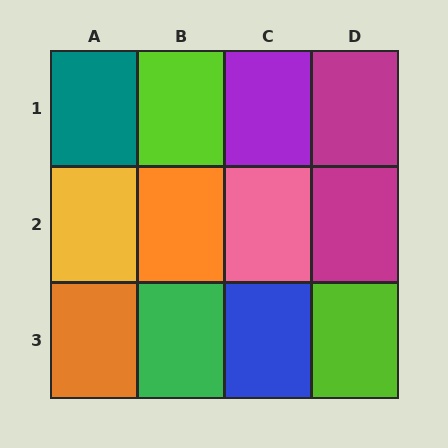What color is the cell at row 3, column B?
Green.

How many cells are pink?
1 cell is pink.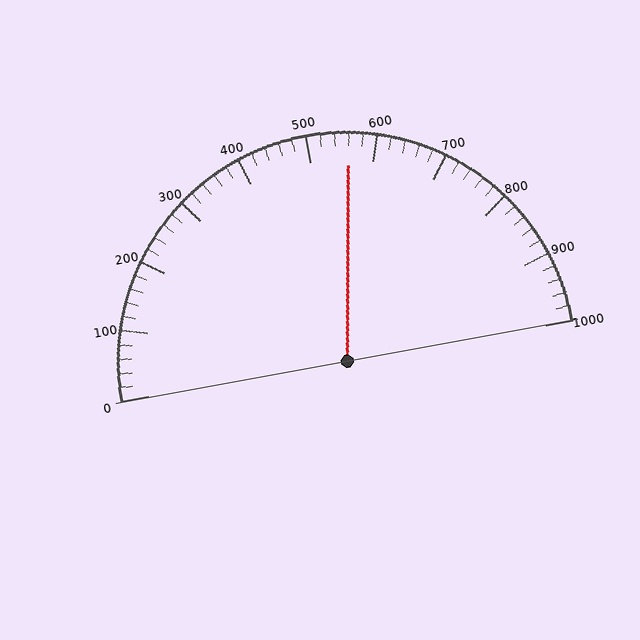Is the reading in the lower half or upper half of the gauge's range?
The reading is in the upper half of the range (0 to 1000).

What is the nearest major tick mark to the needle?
The nearest major tick mark is 600.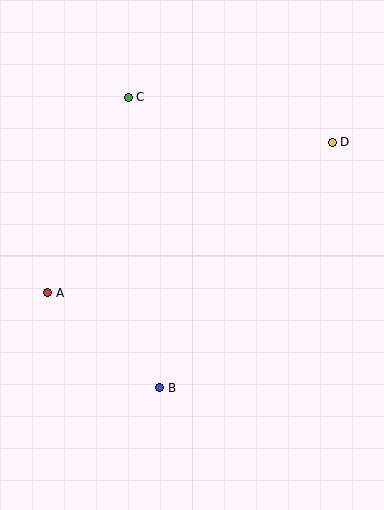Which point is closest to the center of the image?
Point B at (160, 388) is closest to the center.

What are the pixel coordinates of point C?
Point C is at (128, 97).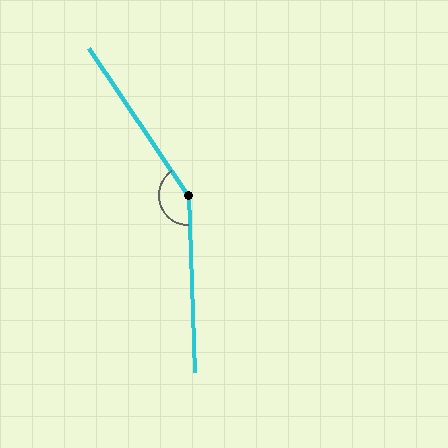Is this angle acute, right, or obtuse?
It is obtuse.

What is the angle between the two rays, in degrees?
Approximately 148 degrees.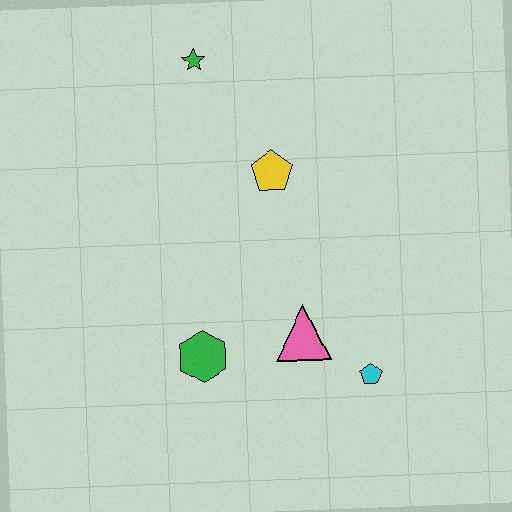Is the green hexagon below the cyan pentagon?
No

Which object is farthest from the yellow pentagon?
The cyan pentagon is farthest from the yellow pentagon.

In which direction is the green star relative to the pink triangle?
The green star is above the pink triangle.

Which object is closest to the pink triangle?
The cyan pentagon is closest to the pink triangle.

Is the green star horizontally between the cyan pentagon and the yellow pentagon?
No